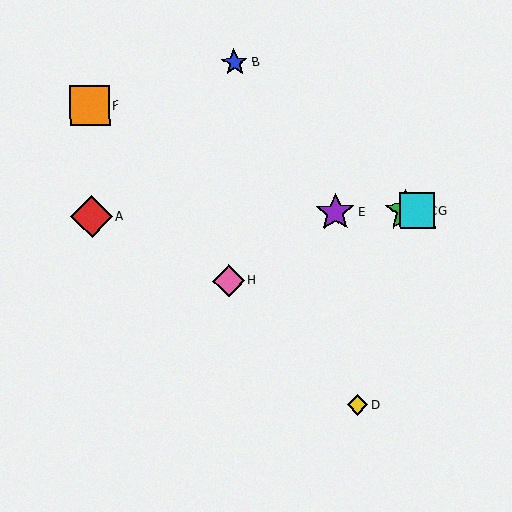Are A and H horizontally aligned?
No, A is at y≈217 and H is at y≈281.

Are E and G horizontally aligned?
Yes, both are at y≈212.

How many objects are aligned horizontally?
4 objects (A, C, E, G) are aligned horizontally.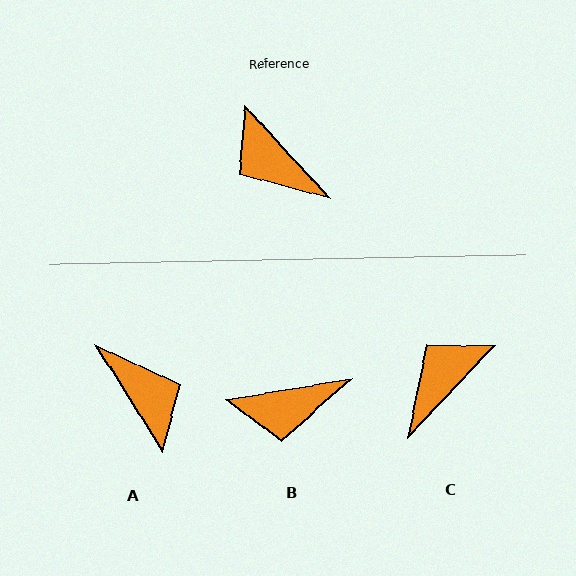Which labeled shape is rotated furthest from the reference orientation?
A, about 170 degrees away.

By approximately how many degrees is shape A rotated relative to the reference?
Approximately 170 degrees counter-clockwise.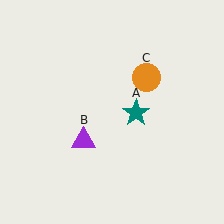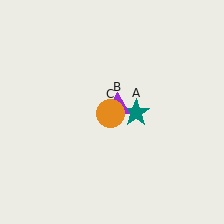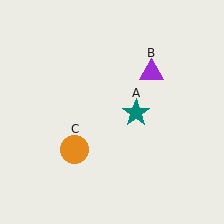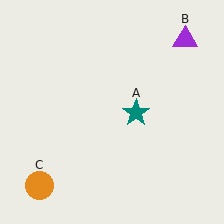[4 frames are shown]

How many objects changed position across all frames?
2 objects changed position: purple triangle (object B), orange circle (object C).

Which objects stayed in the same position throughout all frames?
Teal star (object A) remained stationary.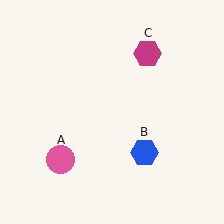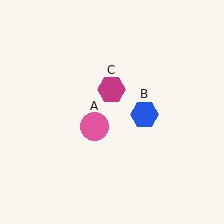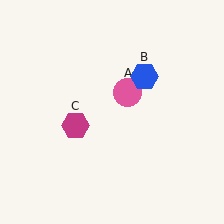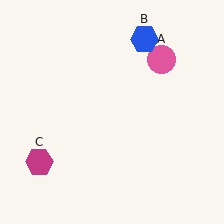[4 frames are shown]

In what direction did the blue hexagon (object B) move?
The blue hexagon (object B) moved up.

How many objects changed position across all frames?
3 objects changed position: pink circle (object A), blue hexagon (object B), magenta hexagon (object C).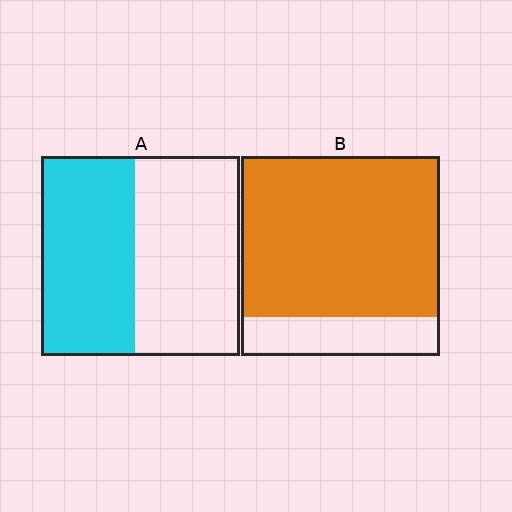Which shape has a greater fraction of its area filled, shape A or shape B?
Shape B.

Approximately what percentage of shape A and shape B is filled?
A is approximately 45% and B is approximately 80%.